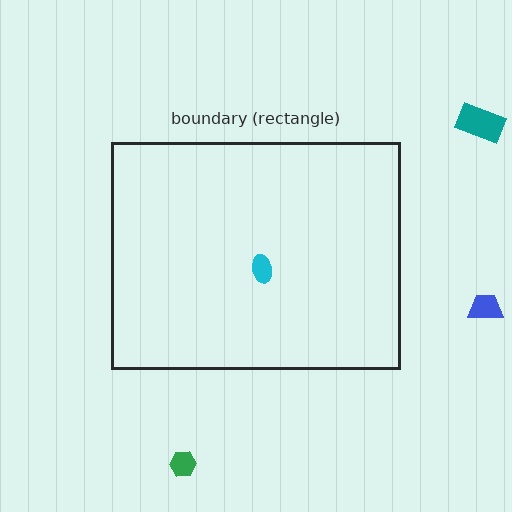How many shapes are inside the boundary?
1 inside, 3 outside.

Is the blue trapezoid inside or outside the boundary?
Outside.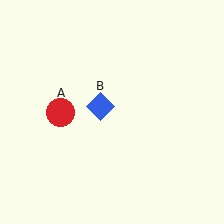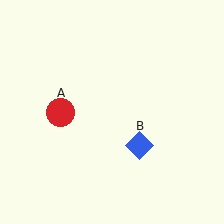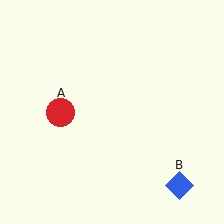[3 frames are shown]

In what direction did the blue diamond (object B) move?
The blue diamond (object B) moved down and to the right.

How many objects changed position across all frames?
1 object changed position: blue diamond (object B).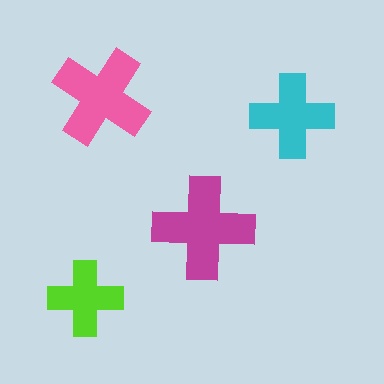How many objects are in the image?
There are 4 objects in the image.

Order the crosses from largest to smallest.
the magenta one, the pink one, the cyan one, the lime one.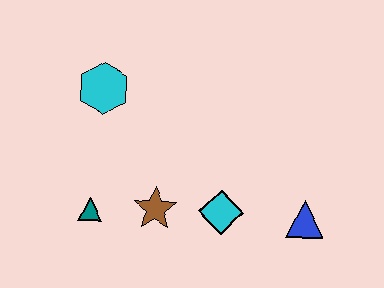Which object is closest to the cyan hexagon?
The teal triangle is closest to the cyan hexagon.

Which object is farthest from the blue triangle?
The cyan hexagon is farthest from the blue triangle.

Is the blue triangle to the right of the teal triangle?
Yes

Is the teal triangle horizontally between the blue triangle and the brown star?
No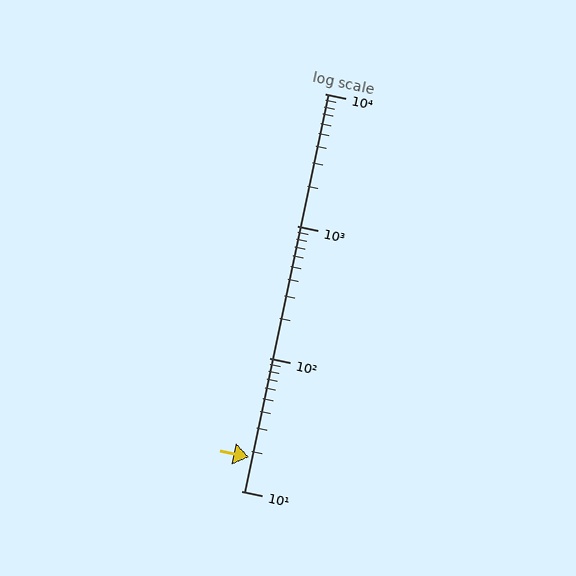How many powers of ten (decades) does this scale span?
The scale spans 3 decades, from 10 to 10000.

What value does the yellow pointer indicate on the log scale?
The pointer indicates approximately 18.